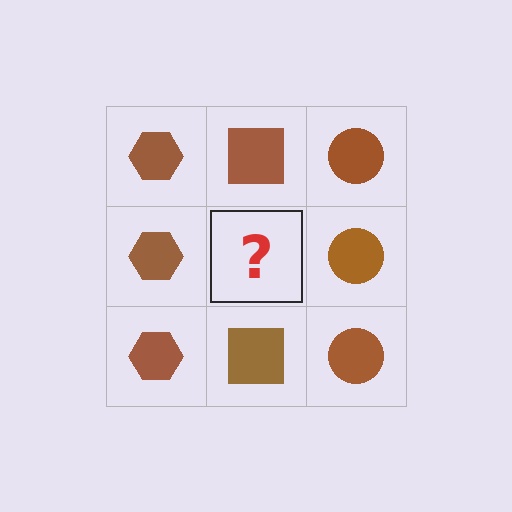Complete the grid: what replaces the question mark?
The question mark should be replaced with a brown square.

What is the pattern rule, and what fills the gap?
The rule is that each column has a consistent shape. The gap should be filled with a brown square.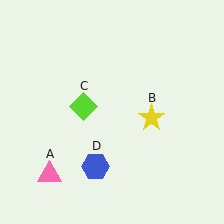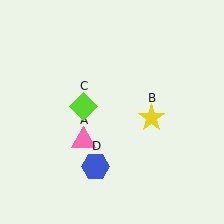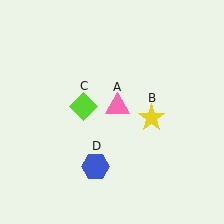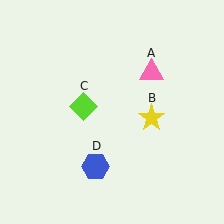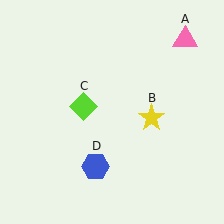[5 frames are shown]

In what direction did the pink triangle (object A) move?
The pink triangle (object A) moved up and to the right.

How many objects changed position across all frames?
1 object changed position: pink triangle (object A).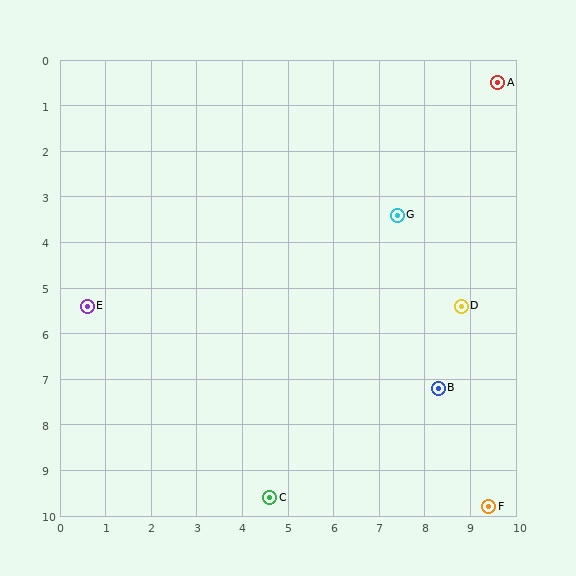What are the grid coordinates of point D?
Point D is at approximately (8.8, 5.4).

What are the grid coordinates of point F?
Point F is at approximately (9.4, 9.8).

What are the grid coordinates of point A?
Point A is at approximately (9.6, 0.5).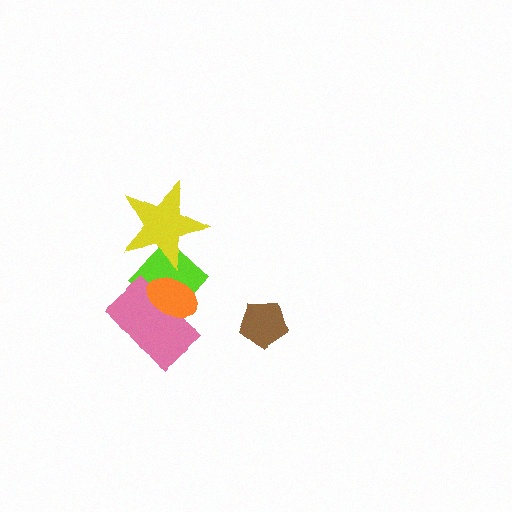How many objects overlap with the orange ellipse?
2 objects overlap with the orange ellipse.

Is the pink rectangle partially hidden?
Yes, it is partially covered by another shape.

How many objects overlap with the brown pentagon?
0 objects overlap with the brown pentagon.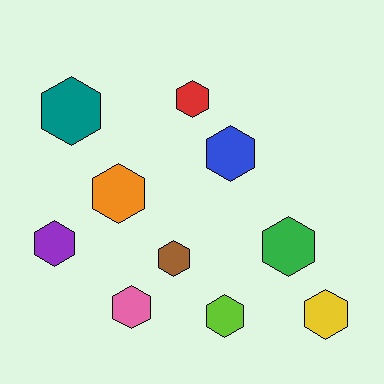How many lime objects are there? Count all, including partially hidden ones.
There is 1 lime object.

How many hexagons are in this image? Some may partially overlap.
There are 10 hexagons.